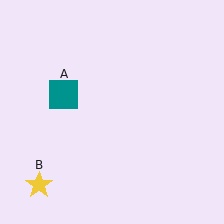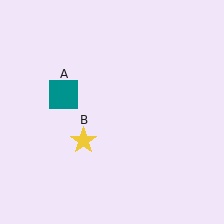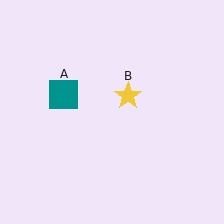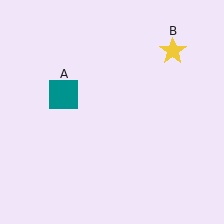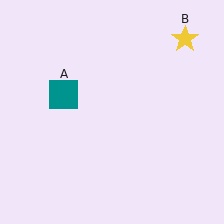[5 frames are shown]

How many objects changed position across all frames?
1 object changed position: yellow star (object B).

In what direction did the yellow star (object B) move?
The yellow star (object B) moved up and to the right.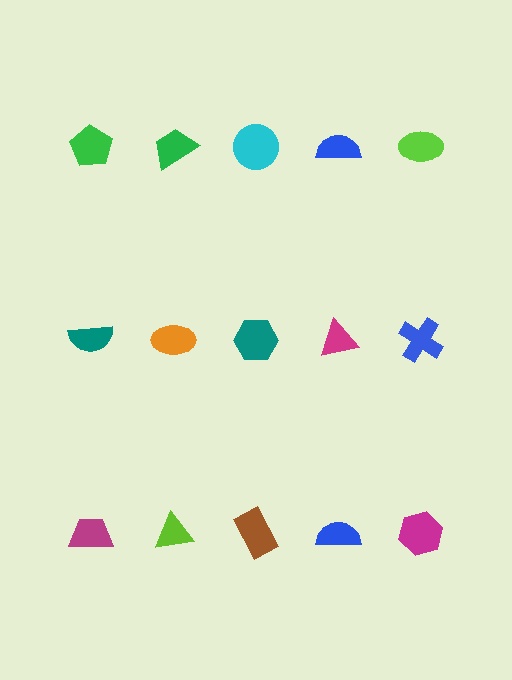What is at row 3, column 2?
A lime triangle.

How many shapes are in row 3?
5 shapes.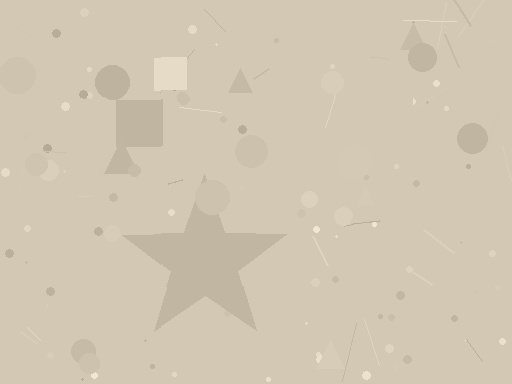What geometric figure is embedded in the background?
A star is embedded in the background.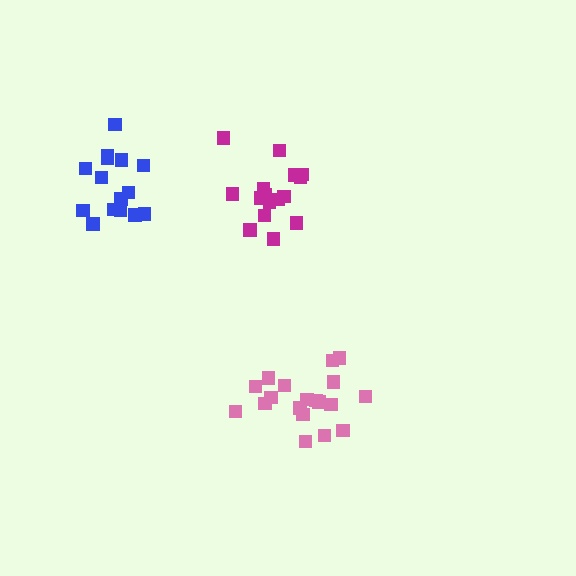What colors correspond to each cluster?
The clusters are colored: magenta, pink, blue.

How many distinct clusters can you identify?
There are 3 distinct clusters.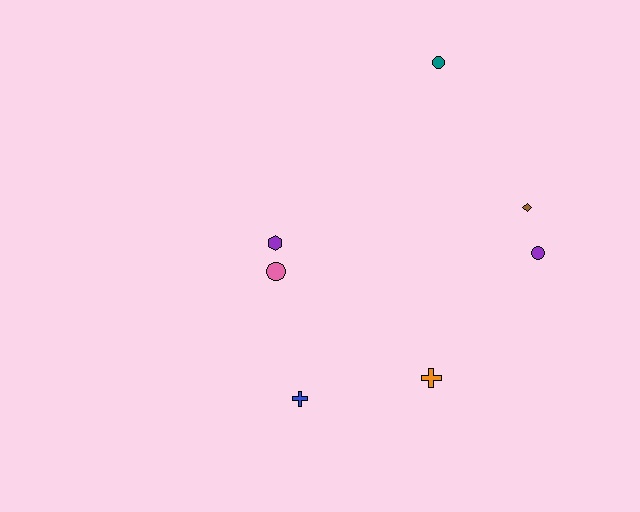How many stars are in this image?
There are no stars.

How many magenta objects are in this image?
There are no magenta objects.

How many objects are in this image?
There are 7 objects.